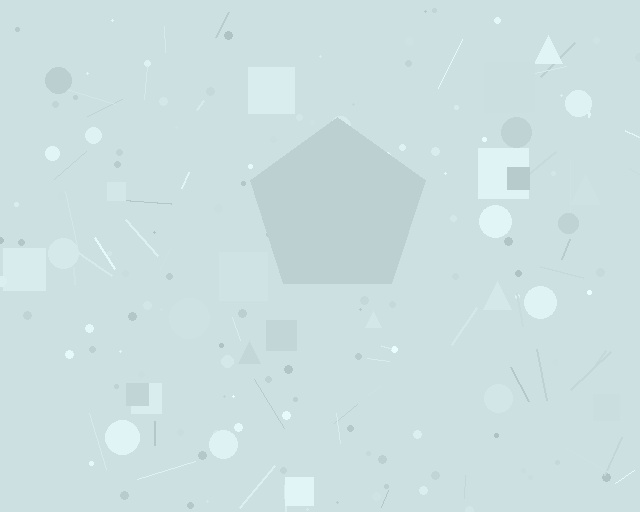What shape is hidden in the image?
A pentagon is hidden in the image.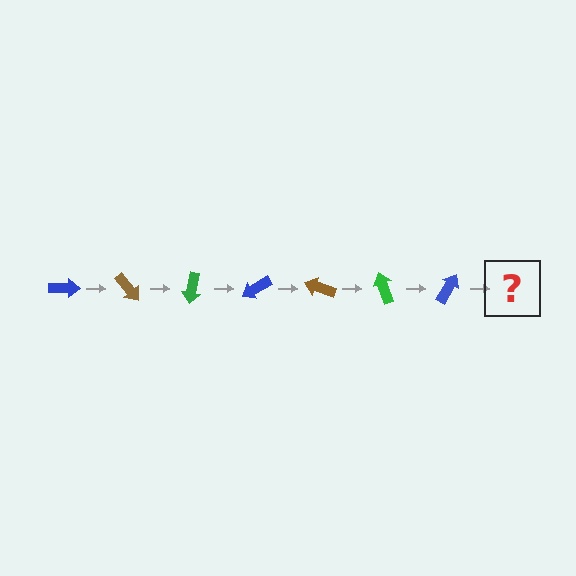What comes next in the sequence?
The next element should be a brown arrow, rotated 350 degrees from the start.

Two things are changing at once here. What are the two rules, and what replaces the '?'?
The two rules are that it rotates 50 degrees each step and the color cycles through blue, brown, and green. The '?' should be a brown arrow, rotated 350 degrees from the start.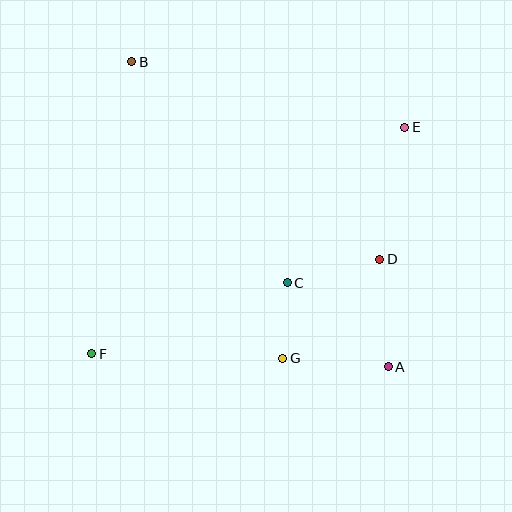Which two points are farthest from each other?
Points A and B are farthest from each other.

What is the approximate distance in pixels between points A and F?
The distance between A and F is approximately 297 pixels.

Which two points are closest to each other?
Points C and G are closest to each other.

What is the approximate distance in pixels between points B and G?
The distance between B and G is approximately 333 pixels.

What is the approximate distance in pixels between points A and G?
The distance between A and G is approximately 106 pixels.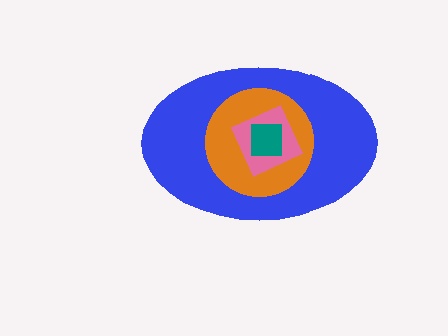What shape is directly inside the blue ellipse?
The orange circle.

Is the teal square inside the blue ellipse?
Yes.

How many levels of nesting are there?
4.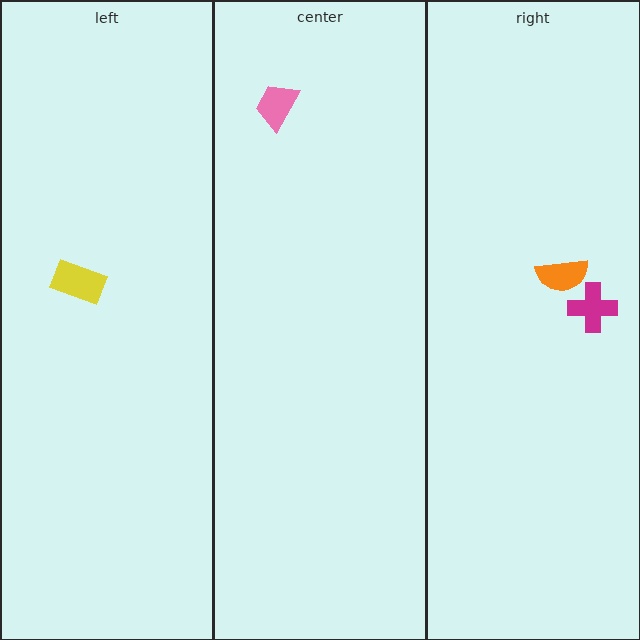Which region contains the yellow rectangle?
The left region.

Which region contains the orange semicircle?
The right region.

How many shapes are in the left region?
1.